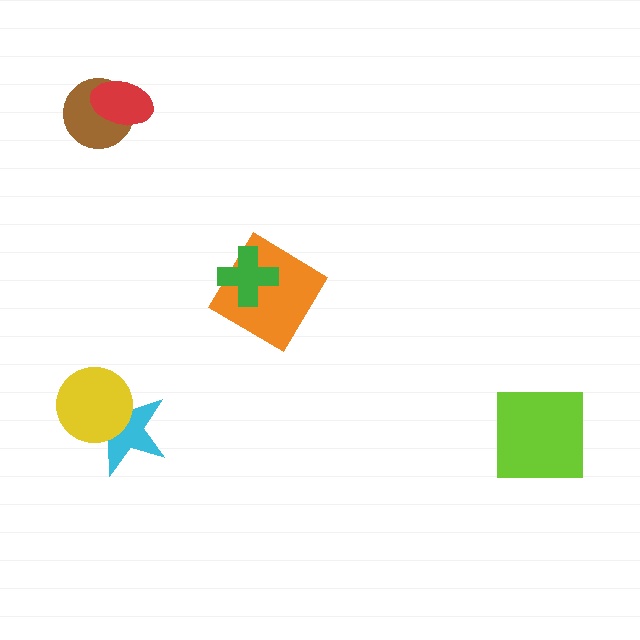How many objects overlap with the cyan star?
1 object overlaps with the cyan star.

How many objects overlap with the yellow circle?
1 object overlaps with the yellow circle.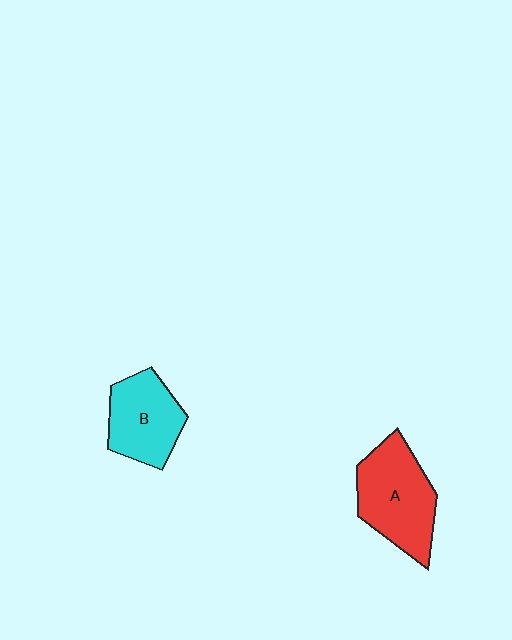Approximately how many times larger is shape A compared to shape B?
Approximately 1.3 times.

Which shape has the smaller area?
Shape B (cyan).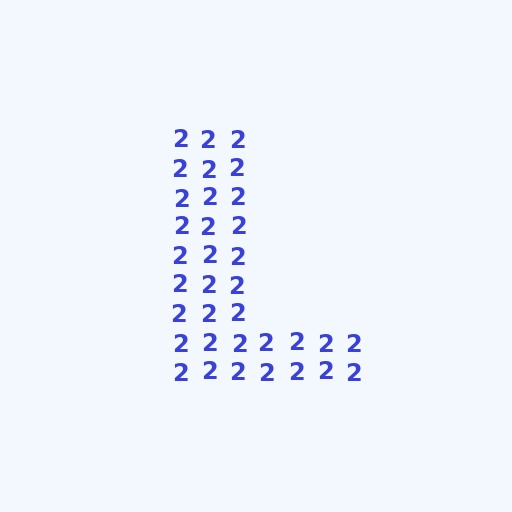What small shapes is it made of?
It is made of small digit 2's.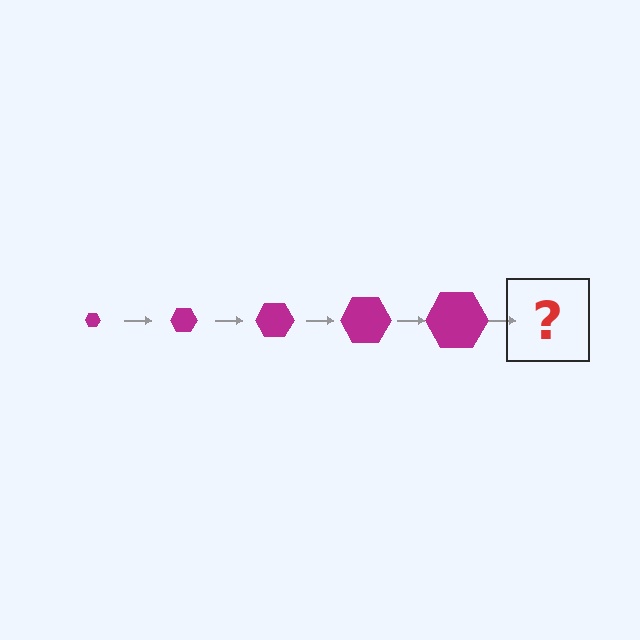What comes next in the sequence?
The next element should be a magenta hexagon, larger than the previous one.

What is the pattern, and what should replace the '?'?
The pattern is that the hexagon gets progressively larger each step. The '?' should be a magenta hexagon, larger than the previous one.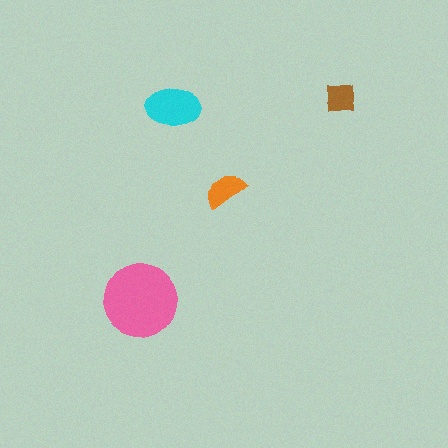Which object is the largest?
The pink circle.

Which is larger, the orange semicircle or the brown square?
The orange semicircle.